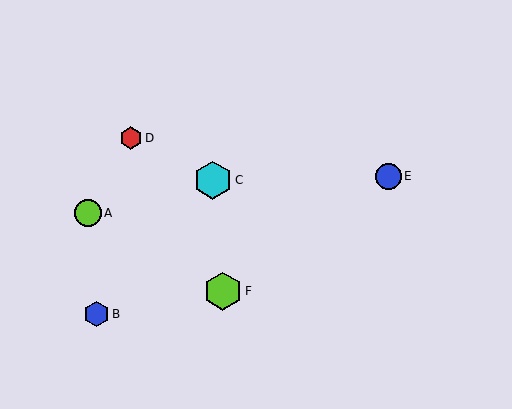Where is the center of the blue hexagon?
The center of the blue hexagon is at (97, 314).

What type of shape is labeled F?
Shape F is a lime hexagon.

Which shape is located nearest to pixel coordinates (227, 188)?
The cyan hexagon (labeled C) at (213, 180) is nearest to that location.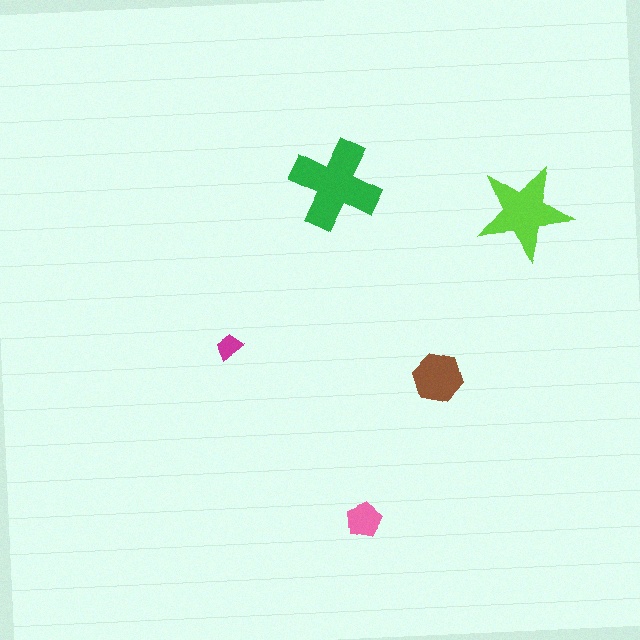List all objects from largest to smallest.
The green cross, the lime star, the brown hexagon, the pink pentagon, the magenta trapezoid.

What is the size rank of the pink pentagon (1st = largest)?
4th.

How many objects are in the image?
There are 5 objects in the image.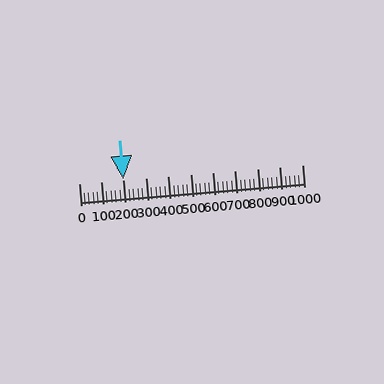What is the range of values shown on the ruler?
The ruler shows values from 0 to 1000.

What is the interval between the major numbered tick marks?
The major tick marks are spaced 100 units apart.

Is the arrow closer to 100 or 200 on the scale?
The arrow is closer to 200.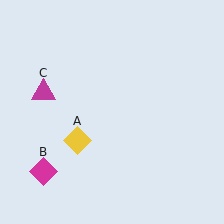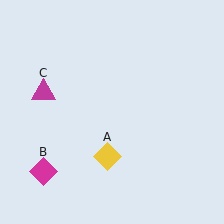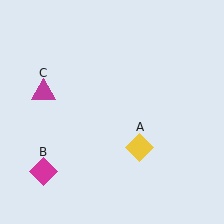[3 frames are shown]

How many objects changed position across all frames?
1 object changed position: yellow diamond (object A).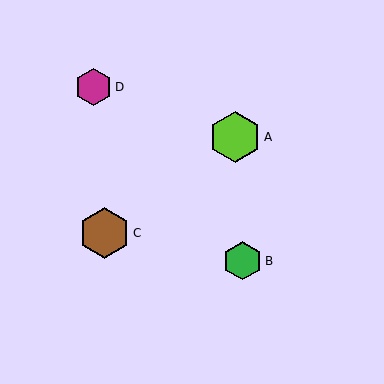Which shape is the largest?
The lime hexagon (labeled A) is the largest.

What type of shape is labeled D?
Shape D is a magenta hexagon.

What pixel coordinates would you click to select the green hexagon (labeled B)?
Click at (243, 261) to select the green hexagon B.